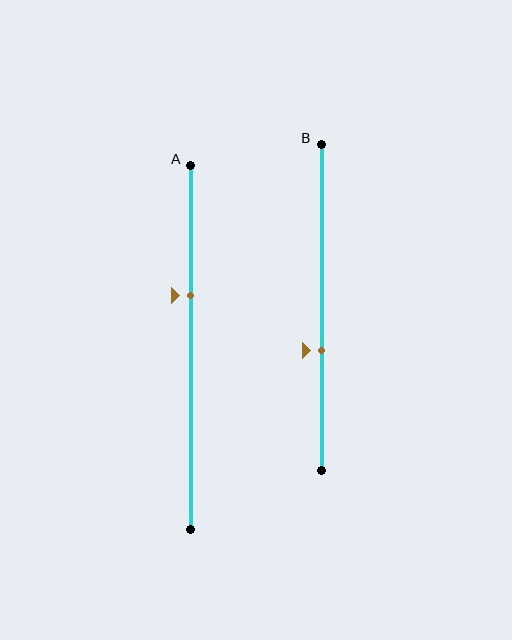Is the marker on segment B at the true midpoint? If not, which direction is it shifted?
No, the marker on segment B is shifted downward by about 13% of the segment length.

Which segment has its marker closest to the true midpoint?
Segment B has its marker closest to the true midpoint.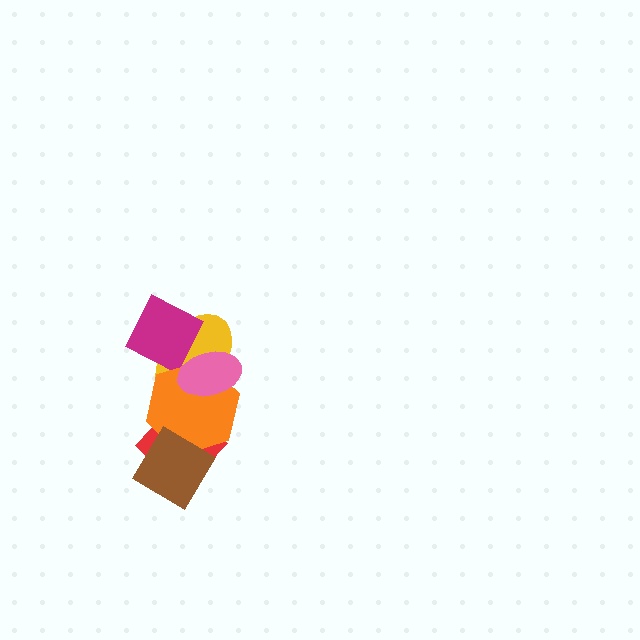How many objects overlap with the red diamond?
2 objects overlap with the red diamond.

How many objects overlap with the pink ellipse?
3 objects overlap with the pink ellipse.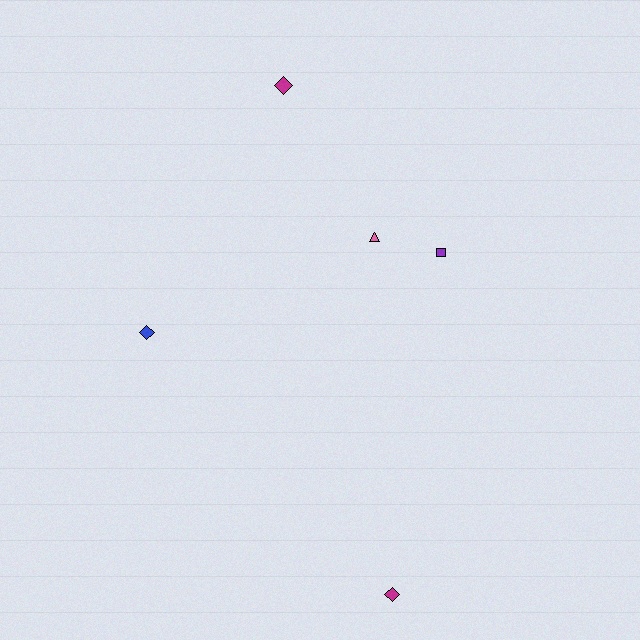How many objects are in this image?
There are 5 objects.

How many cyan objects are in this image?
There are no cyan objects.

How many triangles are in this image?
There is 1 triangle.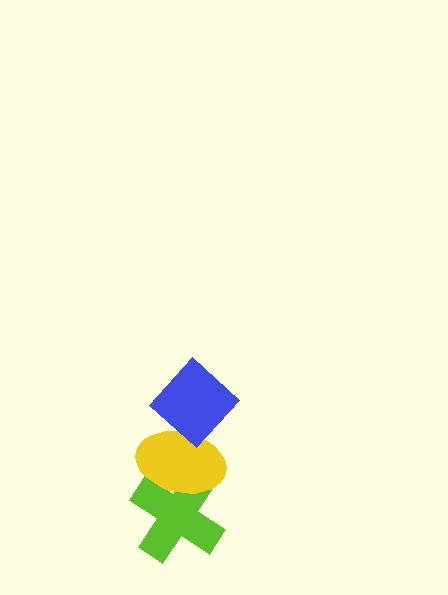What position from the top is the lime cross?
The lime cross is 3rd from the top.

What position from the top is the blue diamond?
The blue diamond is 1st from the top.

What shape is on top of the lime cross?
The yellow ellipse is on top of the lime cross.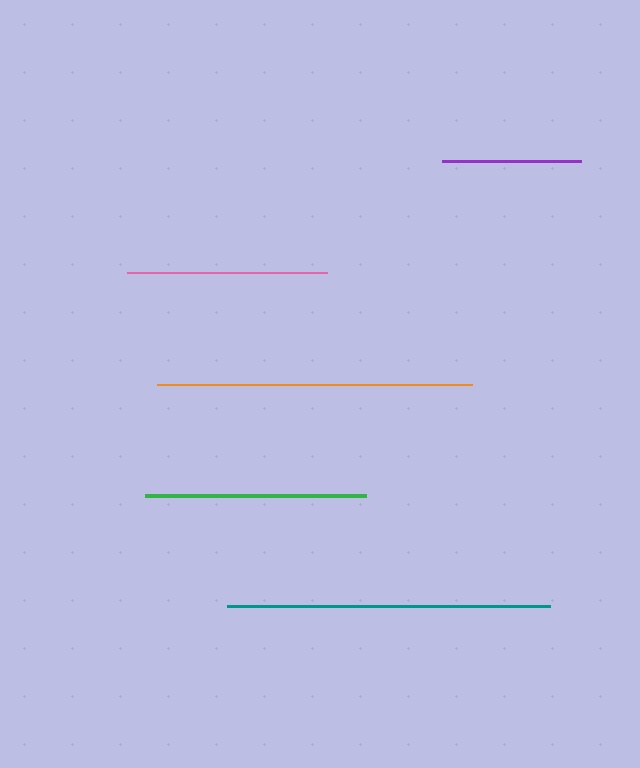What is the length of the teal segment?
The teal segment is approximately 324 pixels long.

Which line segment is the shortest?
The purple line is the shortest at approximately 139 pixels.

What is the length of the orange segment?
The orange segment is approximately 315 pixels long.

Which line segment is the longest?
The teal line is the longest at approximately 324 pixels.